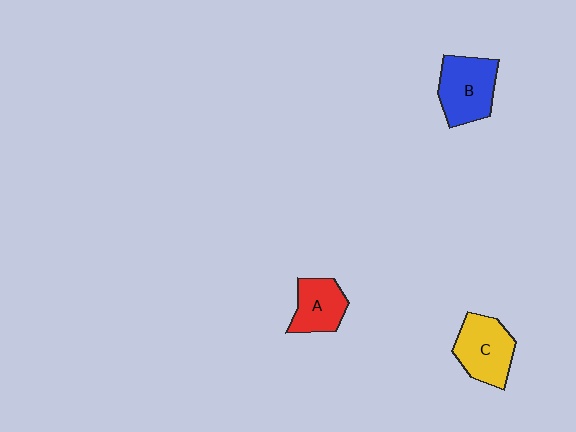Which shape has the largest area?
Shape B (blue).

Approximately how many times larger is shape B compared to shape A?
Approximately 1.3 times.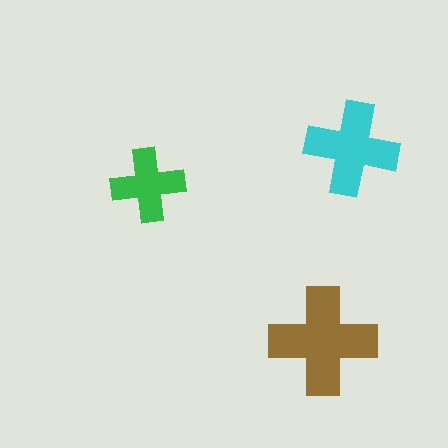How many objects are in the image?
There are 3 objects in the image.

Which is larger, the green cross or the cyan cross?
The cyan one.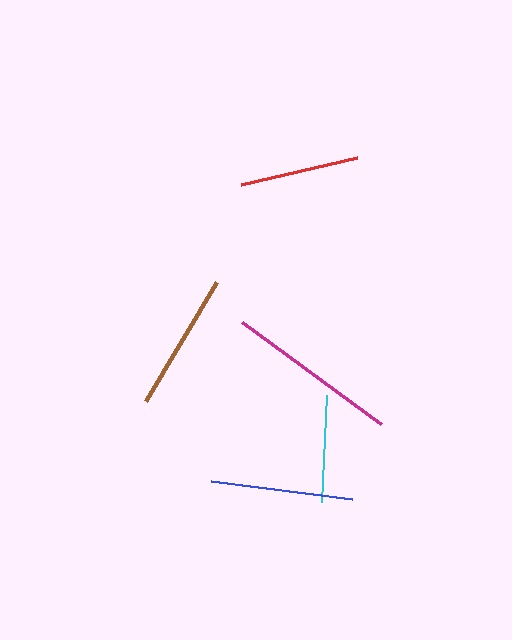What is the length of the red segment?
The red segment is approximately 119 pixels long.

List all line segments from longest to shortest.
From longest to shortest: magenta, blue, brown, red, cyan.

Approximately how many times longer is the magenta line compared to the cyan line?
The magenta line is approximately 1.6 times the length of the cyan line.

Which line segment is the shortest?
The cyan line is the shortest at approximately 107 pixels.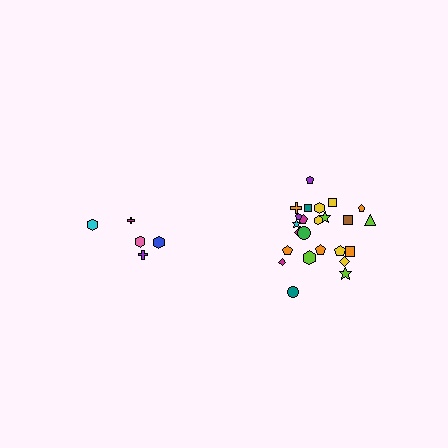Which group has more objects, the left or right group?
The right group.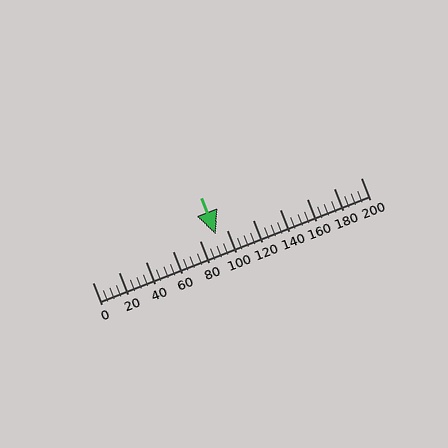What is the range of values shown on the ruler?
The ruler shows values from 0 to 200.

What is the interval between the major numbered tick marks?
The major tick marks are spaced 20 units apart.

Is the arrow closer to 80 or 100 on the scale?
The arrow is closer to 100.